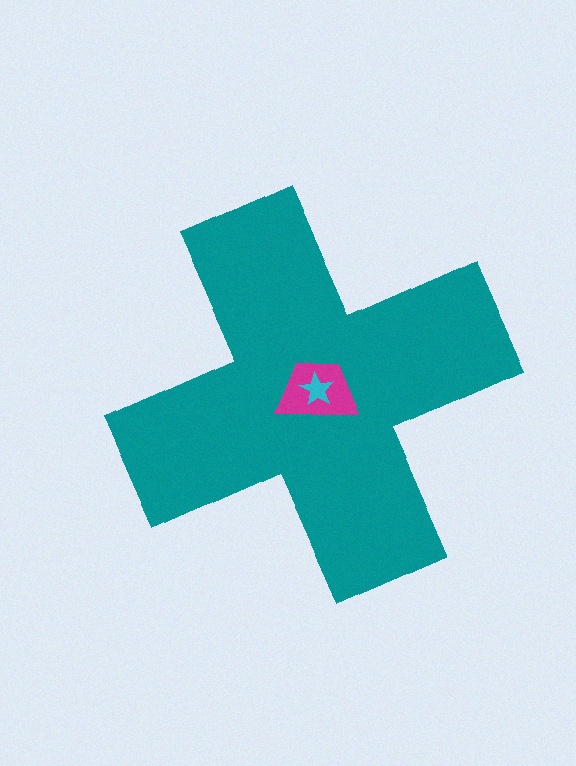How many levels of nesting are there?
3.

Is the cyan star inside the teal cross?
Yes.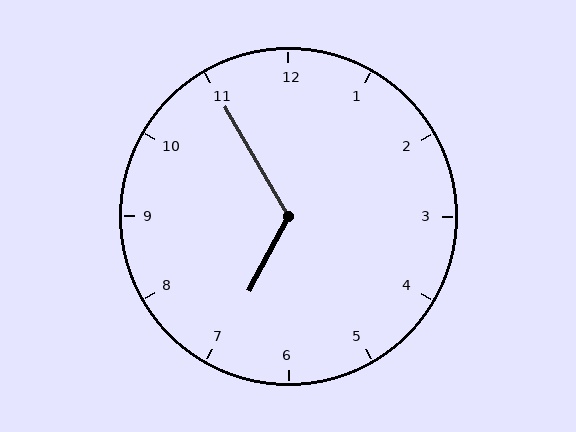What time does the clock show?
6:55.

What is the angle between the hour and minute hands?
Approximately 122 degrees.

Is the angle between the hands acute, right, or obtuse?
It is obtuse.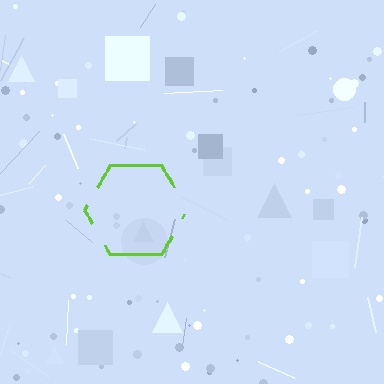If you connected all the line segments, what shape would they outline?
They would outline a hexagon.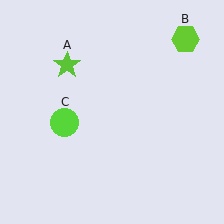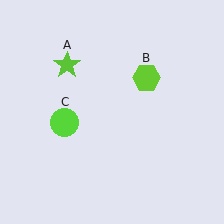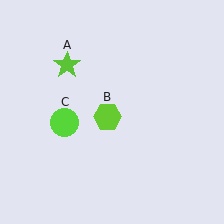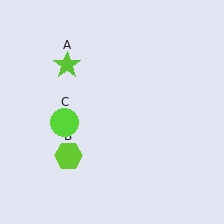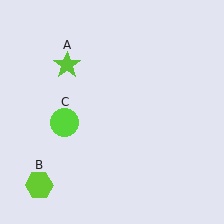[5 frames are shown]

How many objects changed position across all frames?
1 object changed position: lime hexagon (object B).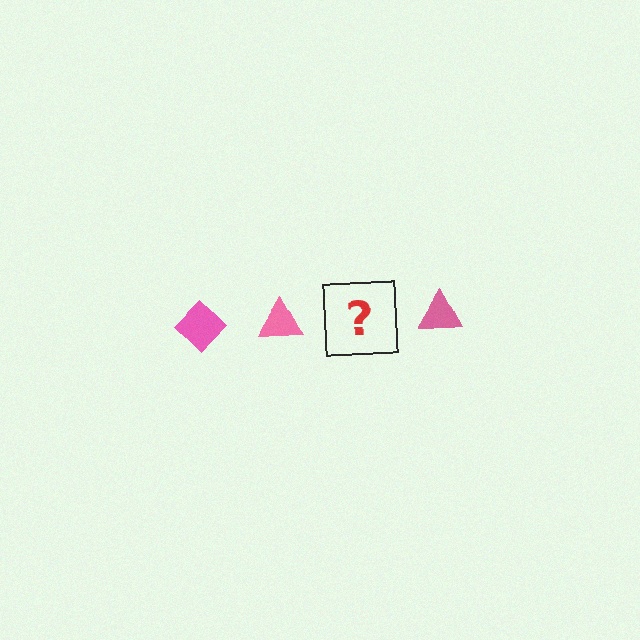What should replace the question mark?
The question mark should be replaced with a pink diamond.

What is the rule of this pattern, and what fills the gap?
The rule is that the pattern cycles through diamond, triangle shapes in pink. The gap should be filled with a pink diamond.